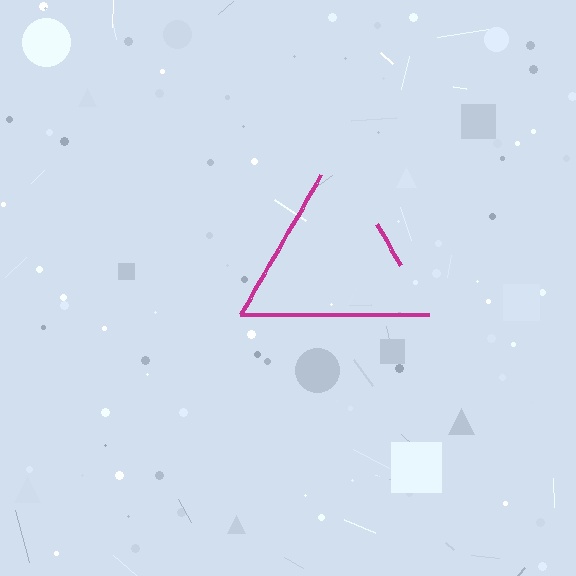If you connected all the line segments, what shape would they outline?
They would outline a triangle.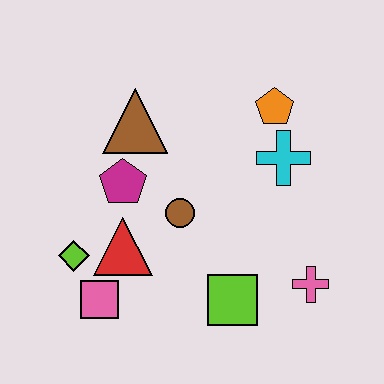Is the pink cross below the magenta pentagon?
Yes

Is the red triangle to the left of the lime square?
Yes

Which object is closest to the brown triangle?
The magenta pentagon is closest to the brown triangle.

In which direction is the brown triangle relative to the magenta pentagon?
The brown triangle is above the magenta pentagon.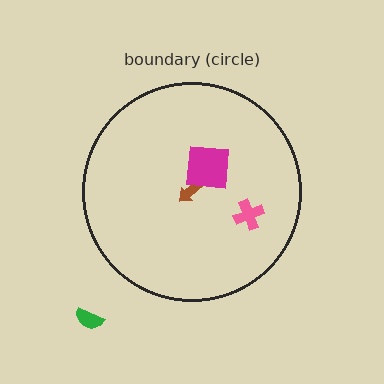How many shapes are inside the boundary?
3 inside, 1 outside.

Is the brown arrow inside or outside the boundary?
Inside.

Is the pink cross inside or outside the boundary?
Inside.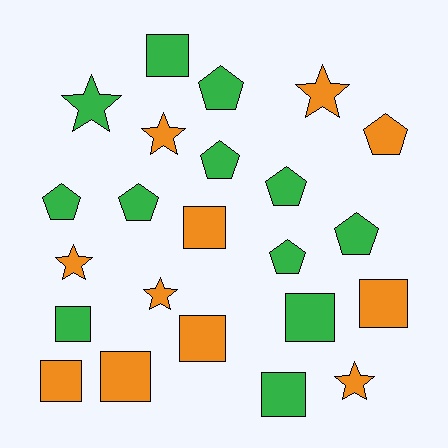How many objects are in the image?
There are 23 objects.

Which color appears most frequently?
Green, with 12 objects.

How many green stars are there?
There is 1 green star.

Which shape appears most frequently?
Square, with 9 objects.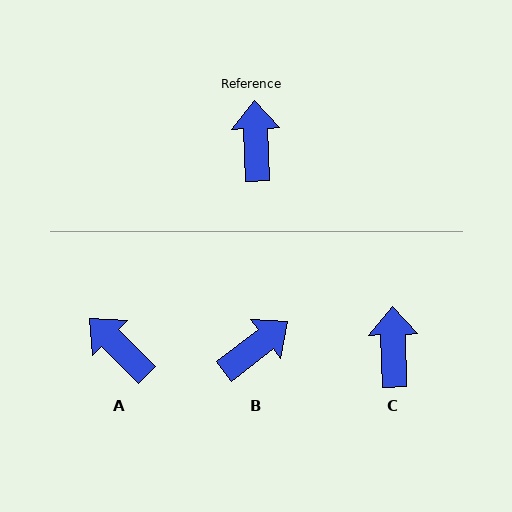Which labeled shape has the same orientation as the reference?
C.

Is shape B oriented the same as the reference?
No, it is off by about 54 degrees.